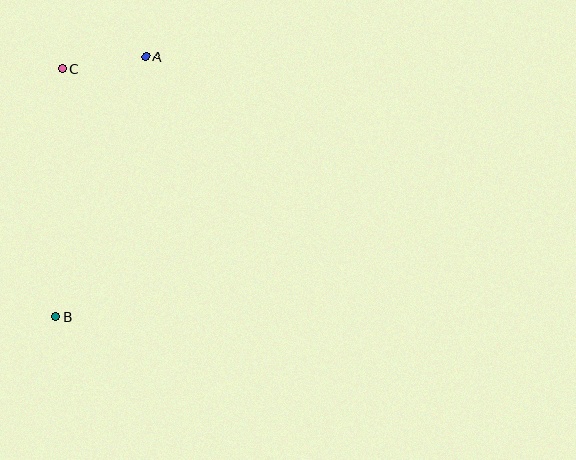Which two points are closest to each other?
Points A and C are closest to each other.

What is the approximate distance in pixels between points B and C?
The distance between B and C is approximately 248 pixels.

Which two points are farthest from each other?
Points A and B are farthest from each other.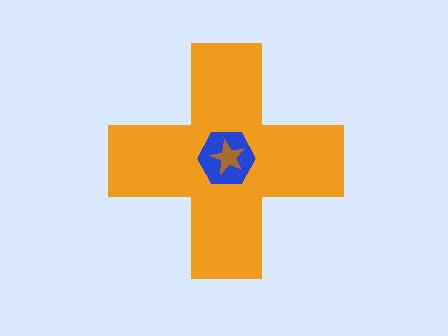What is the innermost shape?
The brown star.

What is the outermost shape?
The orange cross.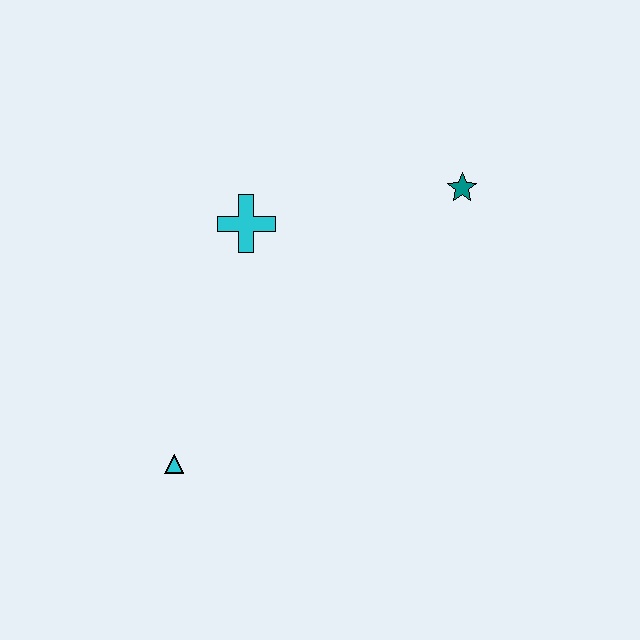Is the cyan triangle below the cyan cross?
Yes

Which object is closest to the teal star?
The cyan cross is closest to the teal star.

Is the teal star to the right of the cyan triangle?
Yes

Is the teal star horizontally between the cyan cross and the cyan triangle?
No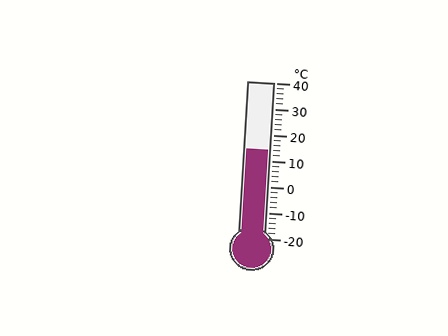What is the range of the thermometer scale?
The thermometer scale ranges from -20°C to 40°C.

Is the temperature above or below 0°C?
The temperature is above 0°C.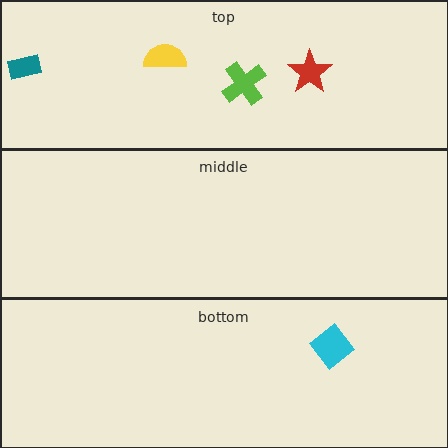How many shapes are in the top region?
4.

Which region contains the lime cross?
The top region.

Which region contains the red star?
The top region.